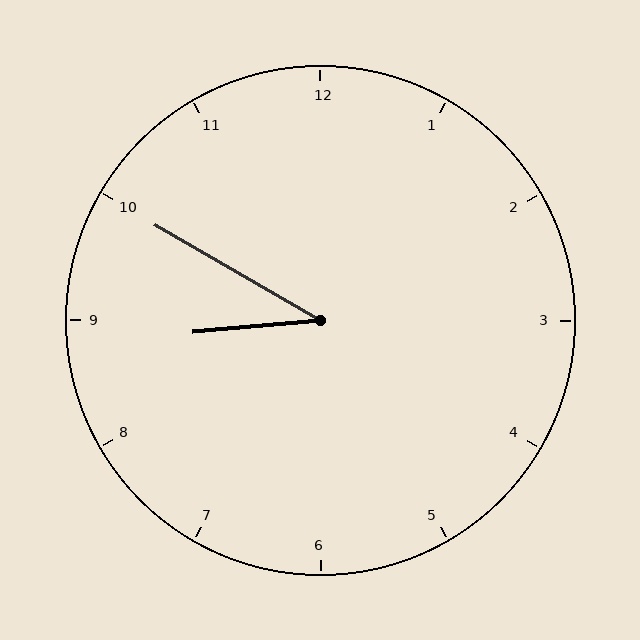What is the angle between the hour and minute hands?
Approximately 35 degrees.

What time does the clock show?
8:50.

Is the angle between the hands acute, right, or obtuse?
It is acute.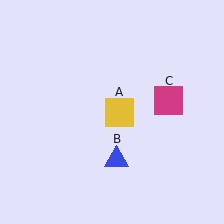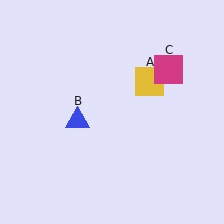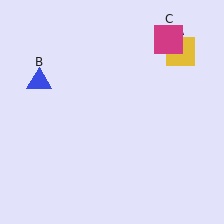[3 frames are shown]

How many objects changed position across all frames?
3 objects changed position: yellow square (object A), blue triangle (object B), magenta square (object C).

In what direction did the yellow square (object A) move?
The yellow square (object A) moved up and to the right.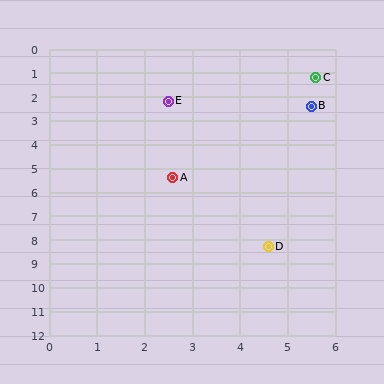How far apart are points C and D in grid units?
Points C and D are about 7.2 grid units apart.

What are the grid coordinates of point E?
Point E is at approximately (2.5, 2.2).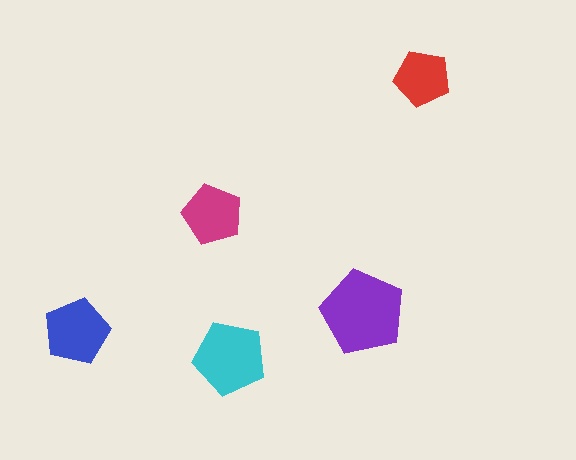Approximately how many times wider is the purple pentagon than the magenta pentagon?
About 1.5 times wider.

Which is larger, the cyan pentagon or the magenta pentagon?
The cyan one.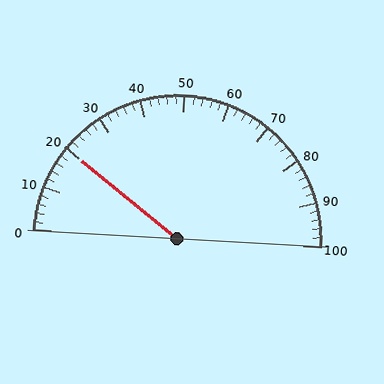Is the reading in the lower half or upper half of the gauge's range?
The reading is in the lower half of the range (0 to 100).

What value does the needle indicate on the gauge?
The needle indicates approximately 20.